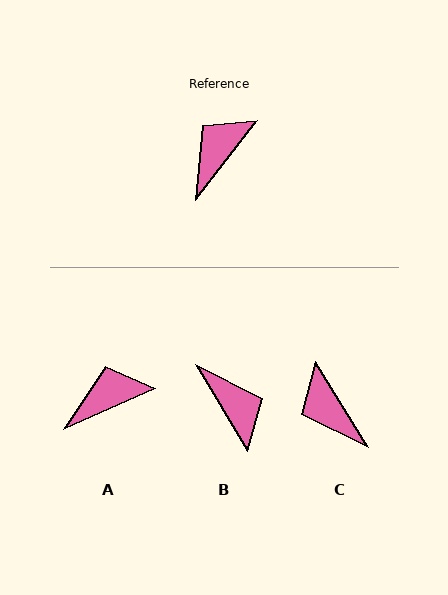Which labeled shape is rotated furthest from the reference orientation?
B, about 111 degrees away.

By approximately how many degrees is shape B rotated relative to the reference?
Approximately 111 degrees clockwise.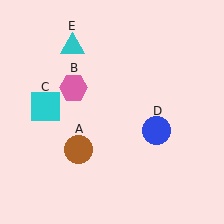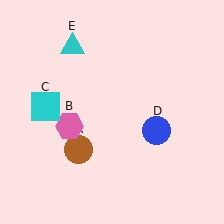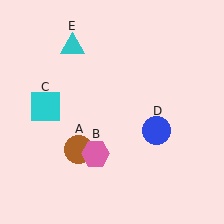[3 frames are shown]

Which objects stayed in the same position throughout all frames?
Brown circle (object A) and cyan square (object C) and blue circle (object D) and cyan triangle (object E) remained stationary.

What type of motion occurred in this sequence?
The pink hexagon (object B) rotated counterclockwise around the center of the scene.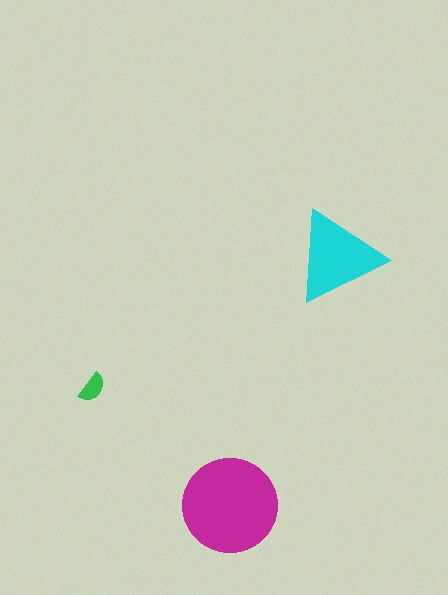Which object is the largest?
The magenta circle.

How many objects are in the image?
There are 3 objects in the image.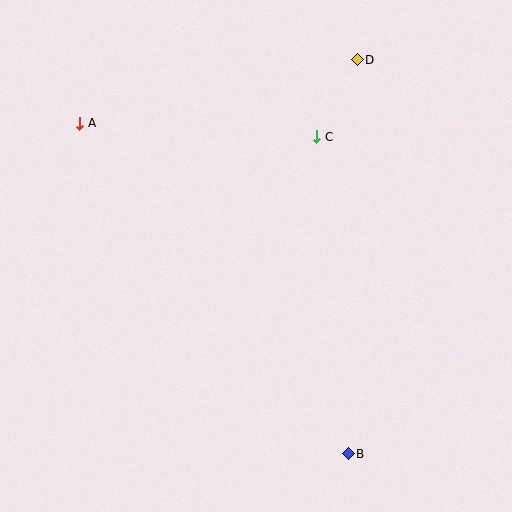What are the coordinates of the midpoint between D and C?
The midpoint between D and C is at (337, 98).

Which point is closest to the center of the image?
Point C at (317, 137) is closest to the center.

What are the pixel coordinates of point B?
Point B is at (348, 454).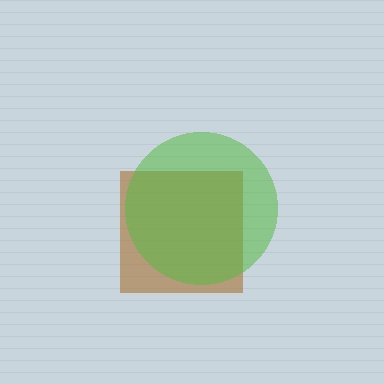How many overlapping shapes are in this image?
There are 2 overlapping shapes in the image.